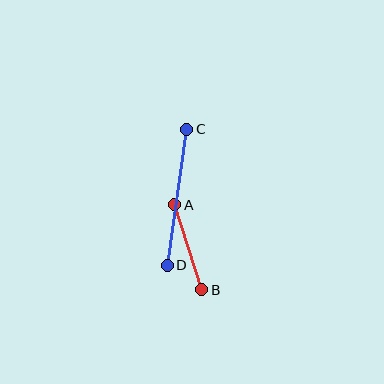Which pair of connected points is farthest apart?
Points C and D are farthest apart.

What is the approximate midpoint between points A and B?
The midpoint is at approximately (188, 247) pixels.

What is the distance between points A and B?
The distance is approximately 89 pixels.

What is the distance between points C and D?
The distance is approximately 137 pixels.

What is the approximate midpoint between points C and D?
The midpoint is at approximately (177, 197) pixels.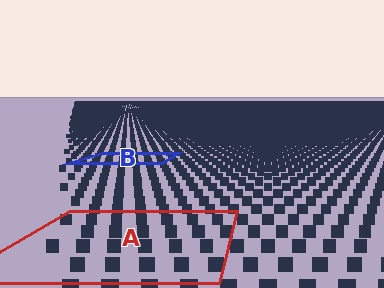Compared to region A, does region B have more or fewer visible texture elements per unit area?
Region B has more texture elements per unit area — they are packed more densely because it is farther away.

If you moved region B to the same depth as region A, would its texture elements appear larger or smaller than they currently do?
They would appear larger. At a closer depth, the same texture elements are projected at a bigger on-screen size.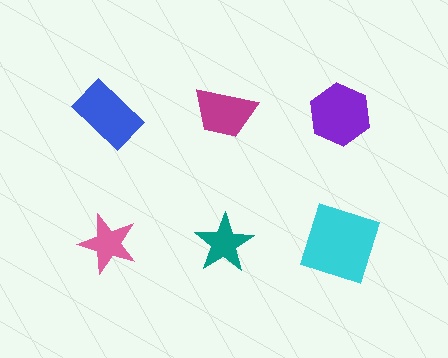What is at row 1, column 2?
A magenta trapezoid.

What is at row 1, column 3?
A purple hexagon.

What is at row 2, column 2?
A teal star.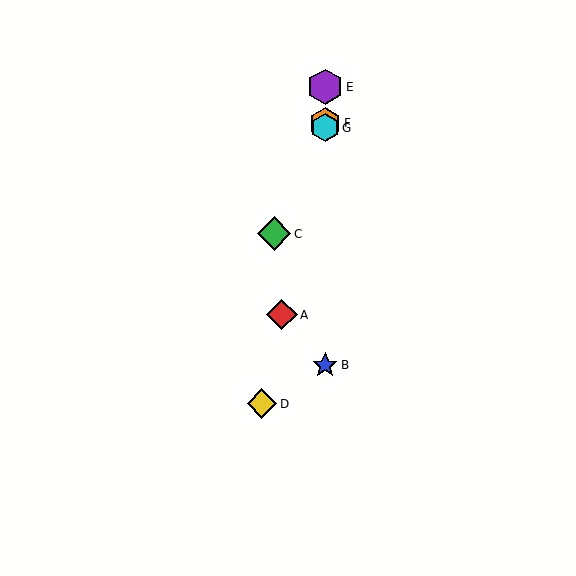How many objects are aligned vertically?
4 objects (B, E, F, G) are aligned vertically.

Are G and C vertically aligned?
No, G is at x≈325 and C is at x≈274.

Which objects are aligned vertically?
Objects B, E, F, G are aligned vertically.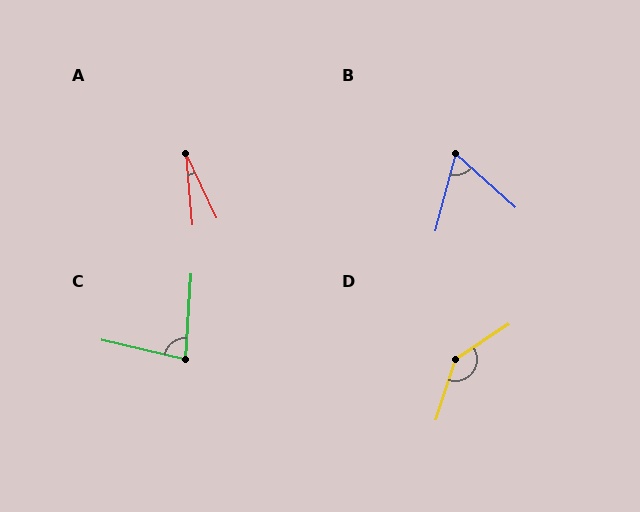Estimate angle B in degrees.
Approximately 63 degrees.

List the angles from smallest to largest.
A (19°), B (63°), C (80°), D (141°).